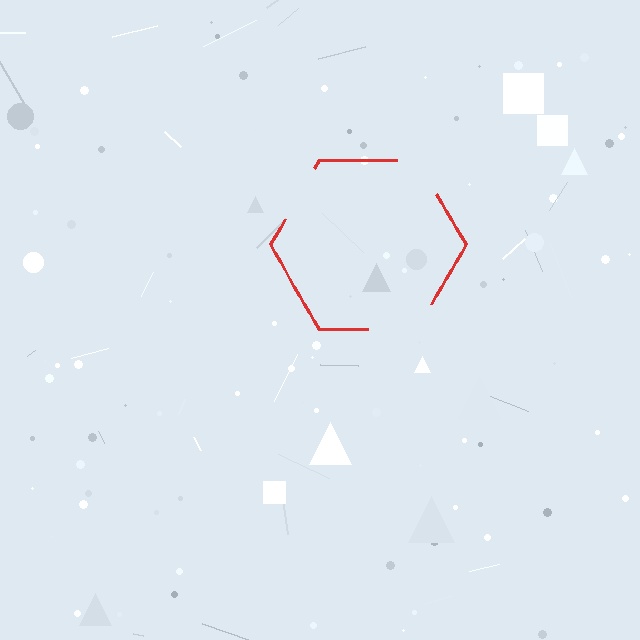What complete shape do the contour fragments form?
The contour fragments form a hexagon.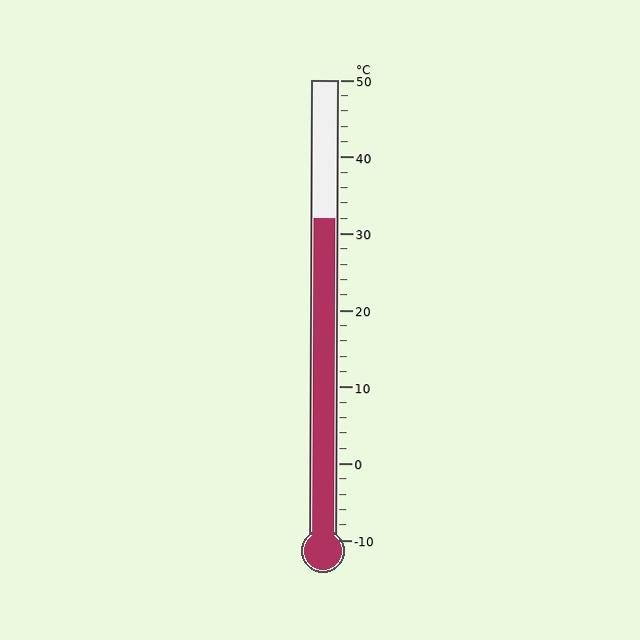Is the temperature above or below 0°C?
The temperature is above 0°C.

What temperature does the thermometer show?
The thermometer shows approximately 32°C.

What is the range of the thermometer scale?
The thermometer scale ranges from -10°C to 50°C.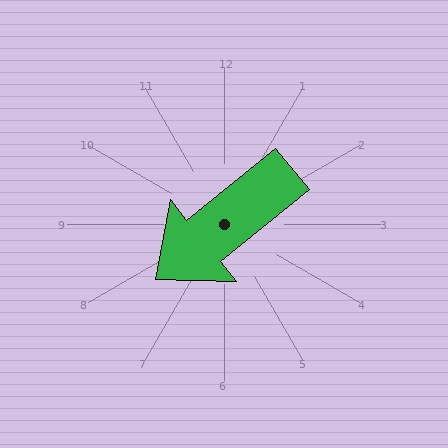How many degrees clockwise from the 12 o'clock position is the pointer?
Approximately 231 degrees.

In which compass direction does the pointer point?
Southwest.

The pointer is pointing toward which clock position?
Roughly 8 o'clock.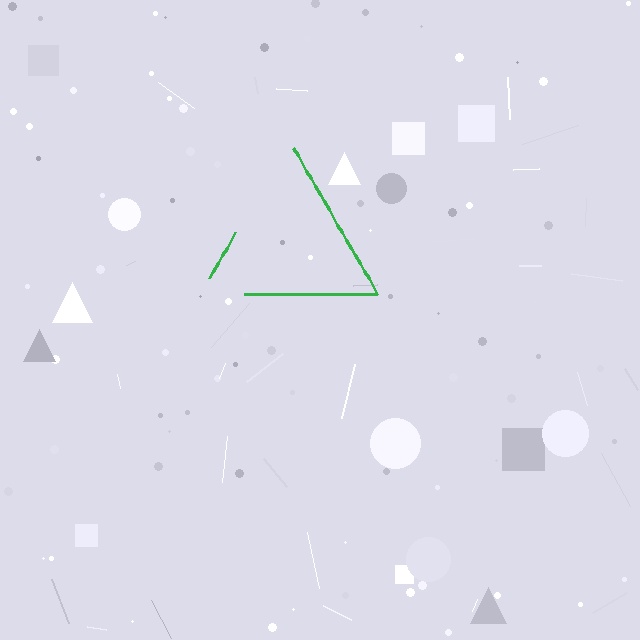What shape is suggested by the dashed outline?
The dashed outline suggests a triangle.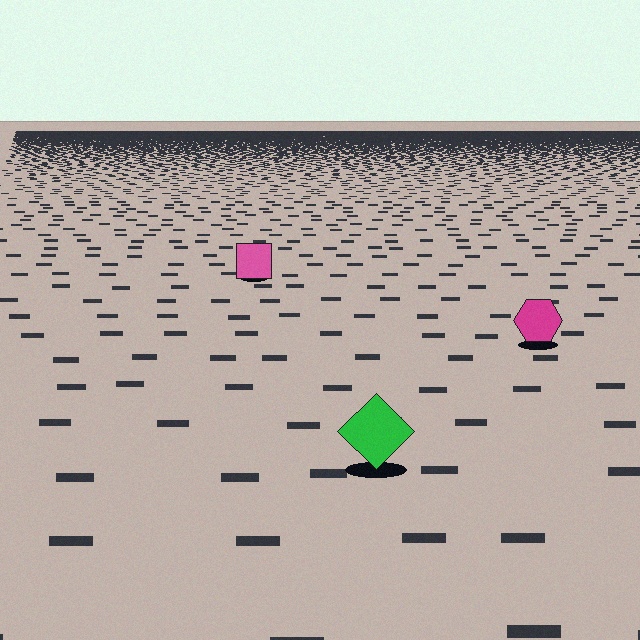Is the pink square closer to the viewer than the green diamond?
No. The green diamond is closer — you can tell from the texture gradient: the ground texture is coarser near it.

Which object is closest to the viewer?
The green diamond is closest. The texture marks near it are larger and more spread out.